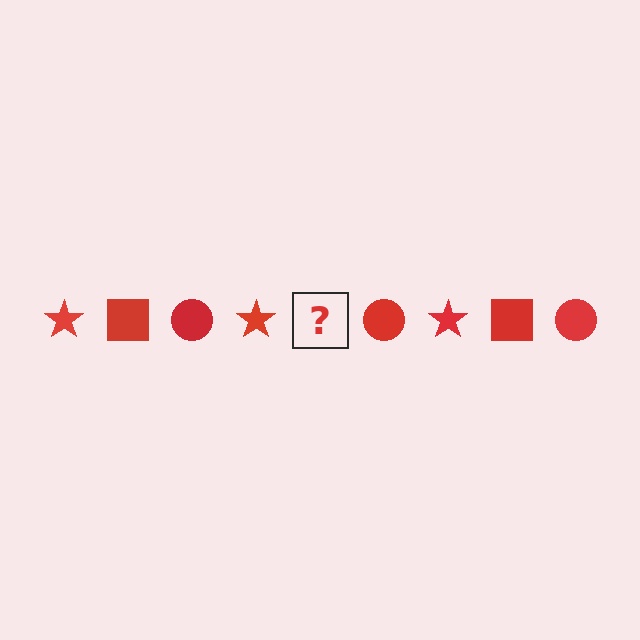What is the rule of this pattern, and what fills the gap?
The rule is that the pattern cycles through star, square, circle shapes in red. The gap should be filled with a red square.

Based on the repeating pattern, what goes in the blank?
The blank should be a red square.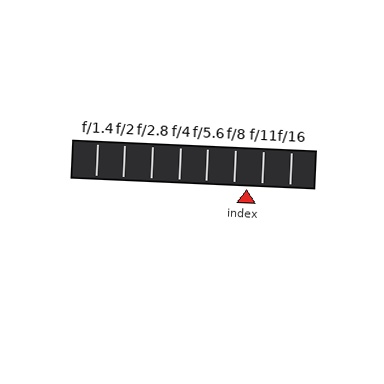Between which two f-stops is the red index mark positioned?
The index mark is between f/8 and f/11.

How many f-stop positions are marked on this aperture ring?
There are 8 f-stop positions marked.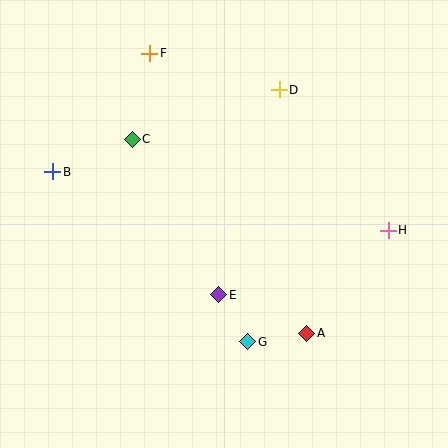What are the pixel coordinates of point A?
Point A is at (307, 333).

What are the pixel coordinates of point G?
Point G is at (248, 342).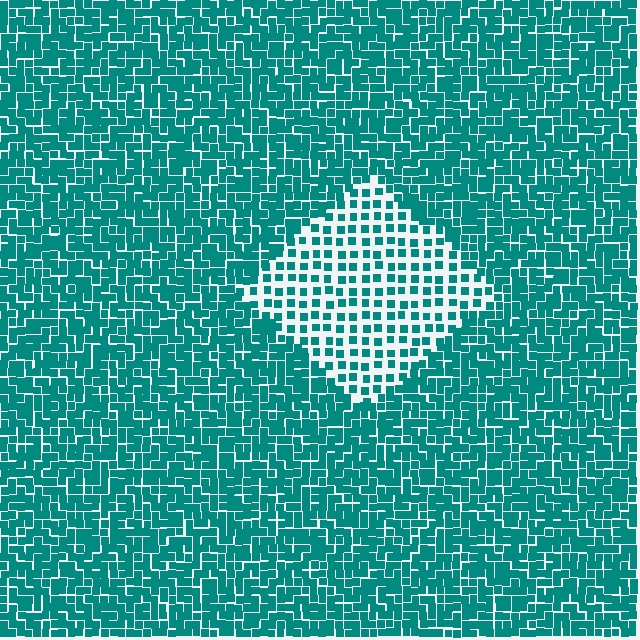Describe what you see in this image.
The image contains small teal elements arranged at two different densities. A diamond-shaped region is visible where the elements are less densely packed than the surrounding area.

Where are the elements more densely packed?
The elements are more densely packed outside the diamond boundary.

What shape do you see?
I see a diamond.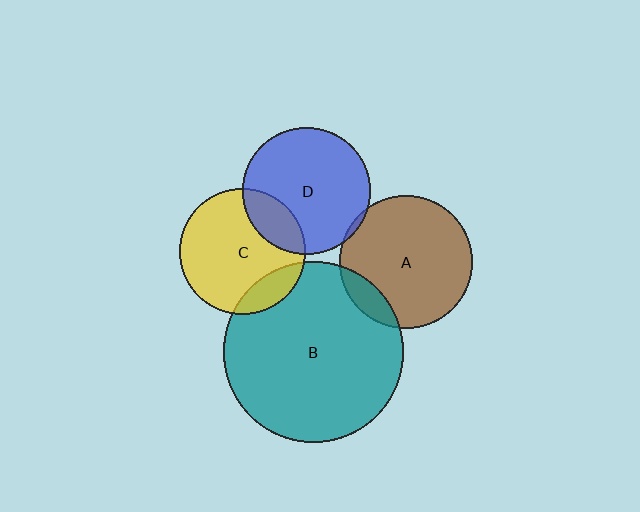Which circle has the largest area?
Circle B (teal).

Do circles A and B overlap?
Yes.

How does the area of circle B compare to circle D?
Approximately 2.0 times.